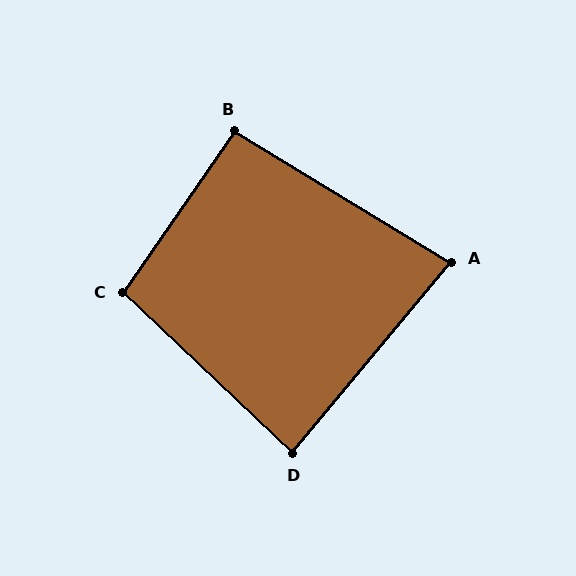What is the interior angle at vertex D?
Approximately 86 degrees (approximately right).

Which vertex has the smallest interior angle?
A, at approximately 81 degrees.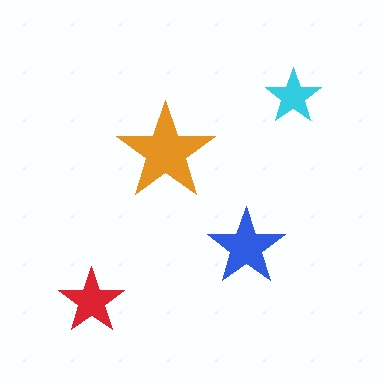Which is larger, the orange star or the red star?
The orange one.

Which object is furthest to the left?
The red star is leftmost.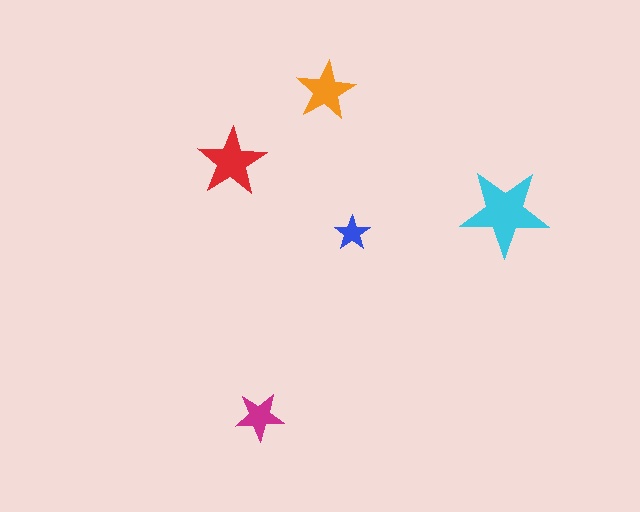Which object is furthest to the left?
The red star is leftmost.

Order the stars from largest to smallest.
the cyan one, the red one, the orange one, the magenta one, the blue one.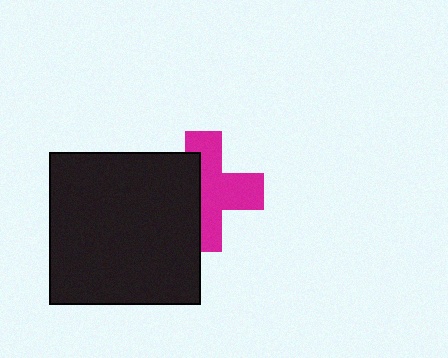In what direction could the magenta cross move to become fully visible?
The magenta cross could move right. That would shift it out from behind the black square entirely.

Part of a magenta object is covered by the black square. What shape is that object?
It is a cross.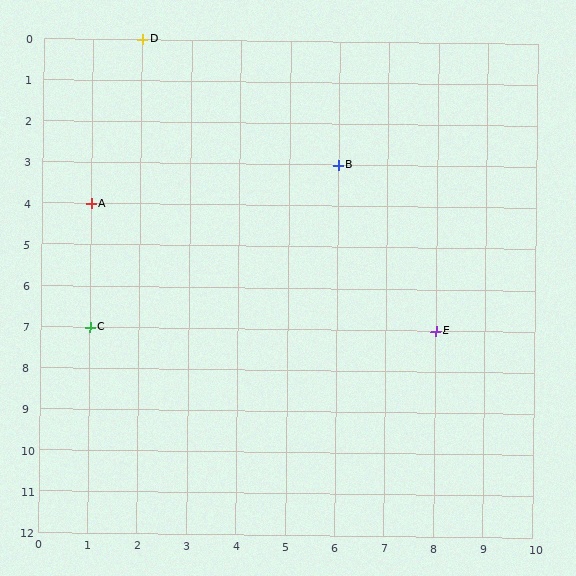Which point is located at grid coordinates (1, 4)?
Point A is at (1, 4).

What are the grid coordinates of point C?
Point C is at grid coordinates (1, 7).